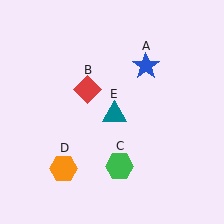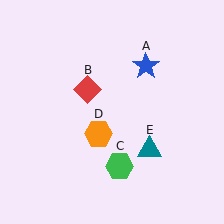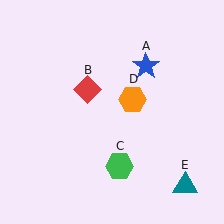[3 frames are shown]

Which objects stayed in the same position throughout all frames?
Blue star (object A) and red diamond (object B) and green hexagon (object C) remained stationary.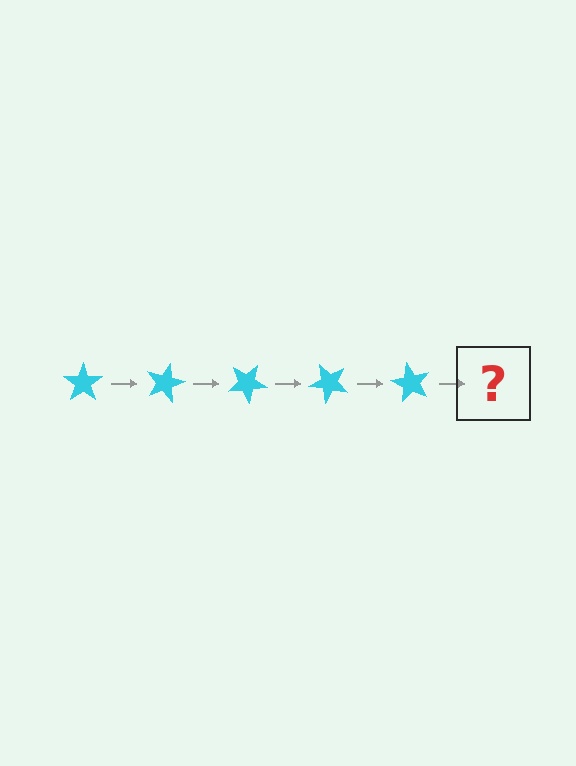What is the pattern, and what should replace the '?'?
The pattern is that the star rotates 15 degrees each step. The '?' should be a cyan star rotated 75 degrees.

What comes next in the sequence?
The next element should be a cyan star rotated 75 degrees.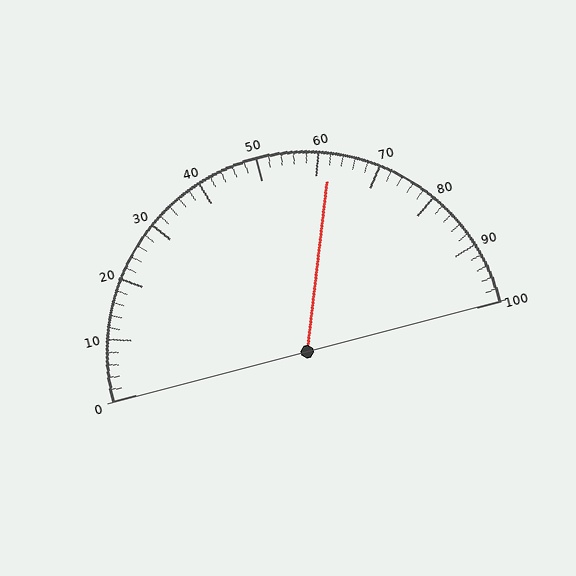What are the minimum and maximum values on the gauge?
The gauge ranges from 0 to 100.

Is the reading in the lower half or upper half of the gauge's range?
The reading is in the upper half of the range (0 to 100).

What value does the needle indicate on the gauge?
The needle indicates approximately 62.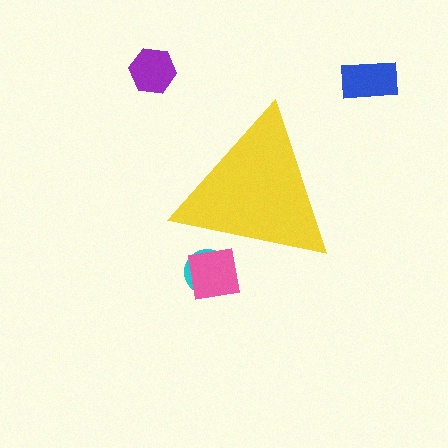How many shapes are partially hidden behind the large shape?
2 shapes are partially hidden.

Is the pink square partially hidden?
Yes, the pink square is partially hidden behind the yellow triangle.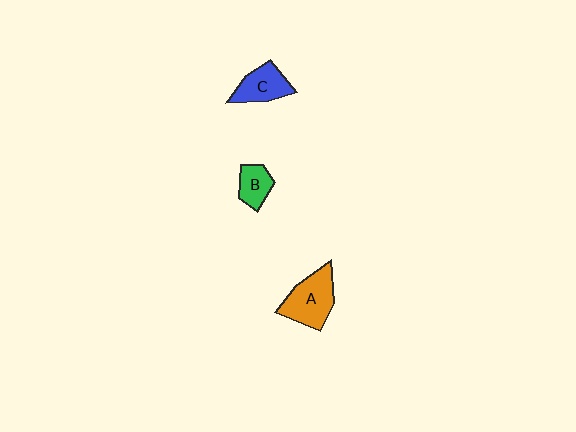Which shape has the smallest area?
Shape B (green).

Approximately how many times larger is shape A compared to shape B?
Approximately 1.9 times.